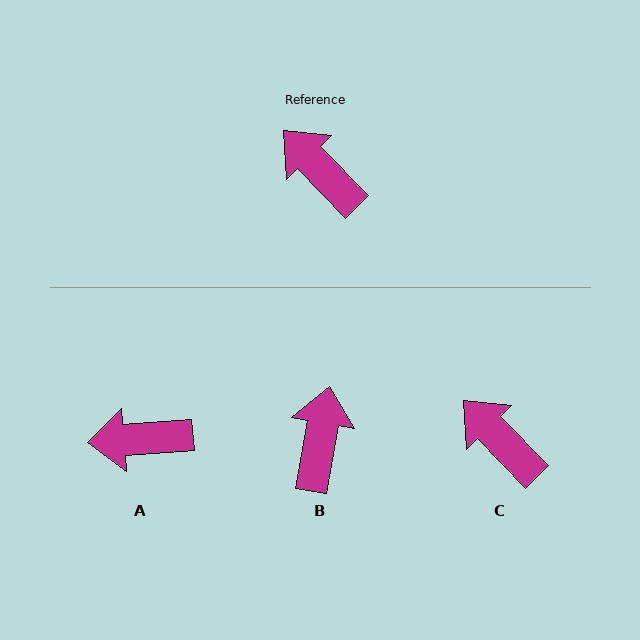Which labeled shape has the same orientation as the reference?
C.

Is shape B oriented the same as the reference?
No, it is off by about 54 degrees.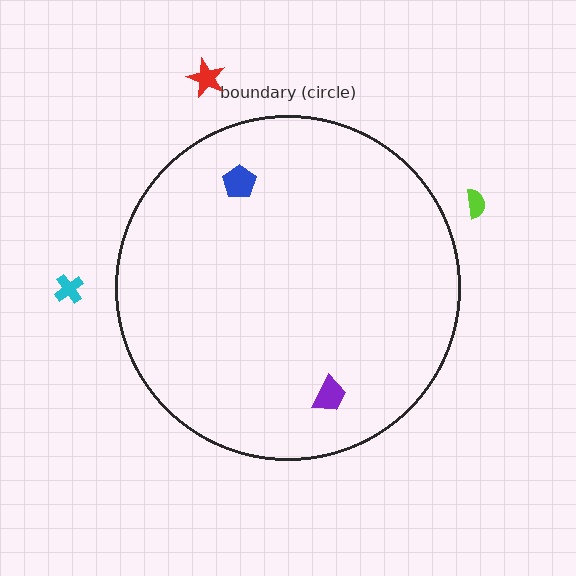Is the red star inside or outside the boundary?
Outside.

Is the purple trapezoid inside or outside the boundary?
Inside.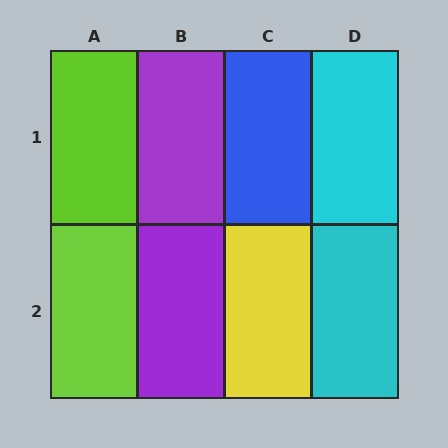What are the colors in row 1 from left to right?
Lime, purple, blue, cyan.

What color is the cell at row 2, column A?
Lime.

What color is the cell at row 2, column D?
Cyan.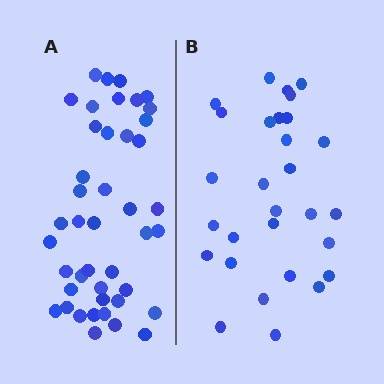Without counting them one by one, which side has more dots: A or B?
Region A (the left region) has more dots.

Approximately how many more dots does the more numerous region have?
Region A has approximately 15 more dots than region B.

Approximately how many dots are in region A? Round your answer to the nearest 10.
About 40 dots. (The exact count is 43, which rounds to 40.)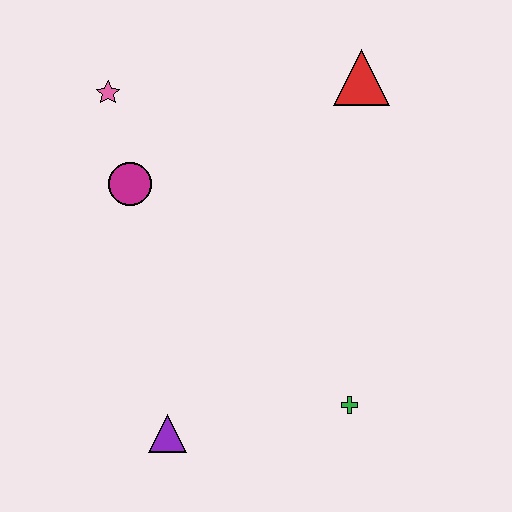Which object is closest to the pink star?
The magenta circle is closest to the pink star.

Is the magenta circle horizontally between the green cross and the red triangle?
No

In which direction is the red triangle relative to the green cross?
The red triangle is above the green cross.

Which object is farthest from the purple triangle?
The red triangle is farthest from the purple triangle.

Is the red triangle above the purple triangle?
Yes